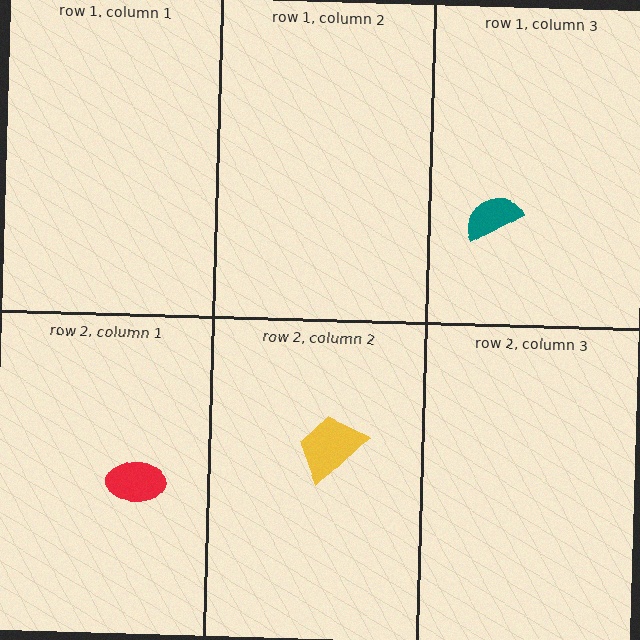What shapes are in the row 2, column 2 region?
The yellow trapezoid.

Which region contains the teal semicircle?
The row 1, column 3 region.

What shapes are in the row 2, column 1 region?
The red ellipse.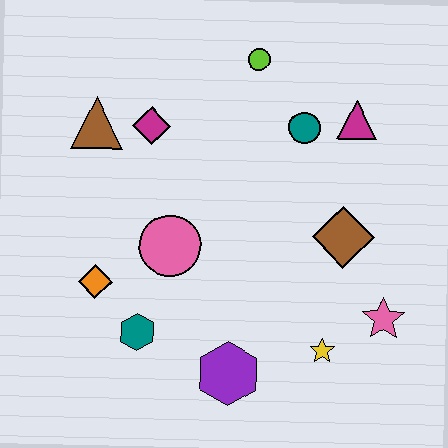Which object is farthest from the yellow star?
The brown triangle is farthest from the yellow star.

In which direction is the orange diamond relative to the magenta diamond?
The orange diamond is below the magenta diamond.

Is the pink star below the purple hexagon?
No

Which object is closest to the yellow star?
The pink star is closest to the yellow star.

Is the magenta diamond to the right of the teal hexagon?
Yes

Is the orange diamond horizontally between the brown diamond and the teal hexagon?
No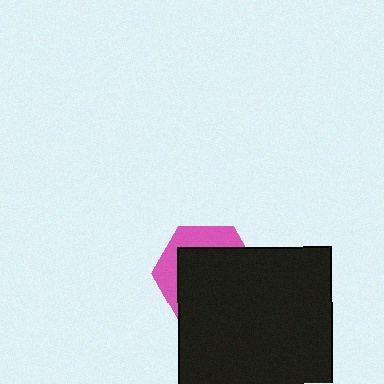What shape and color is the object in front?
The object in front is a black square.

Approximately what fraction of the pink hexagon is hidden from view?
Roughly 67% of the pink hexagon is hidden behind the black square.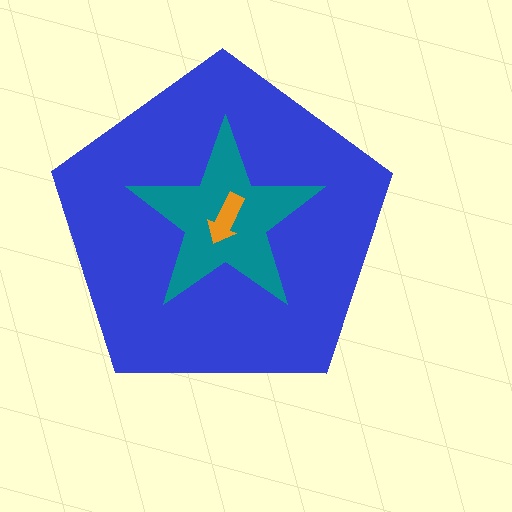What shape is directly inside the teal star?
The orange arrow.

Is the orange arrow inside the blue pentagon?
Yes.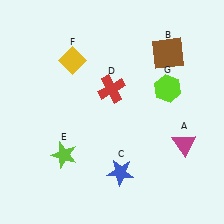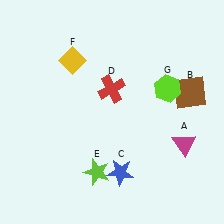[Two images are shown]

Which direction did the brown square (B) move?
The brown square (B) moved down.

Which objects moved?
The objects that moved are: the brown square (B), the lime star (E).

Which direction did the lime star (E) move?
The lime star (E) moved right.